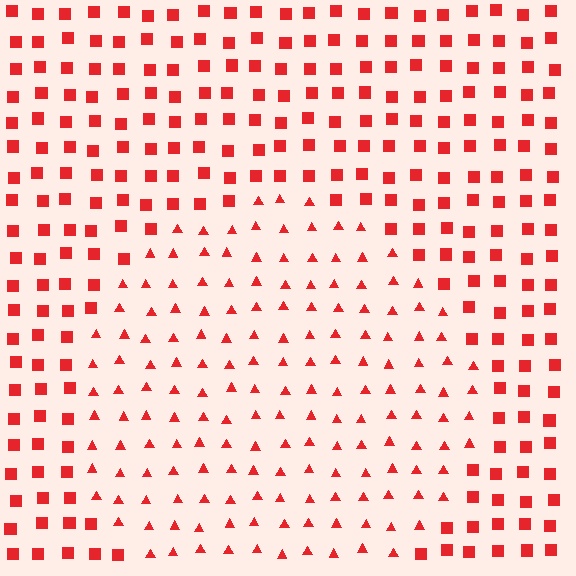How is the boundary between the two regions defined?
The boundary is defined by a change in element shape: triangles inside vs. squares outside. All elements share the same color and spacing.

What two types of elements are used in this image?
The image uses triangles inside the circle region and squares outside it.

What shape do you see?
I see a circle.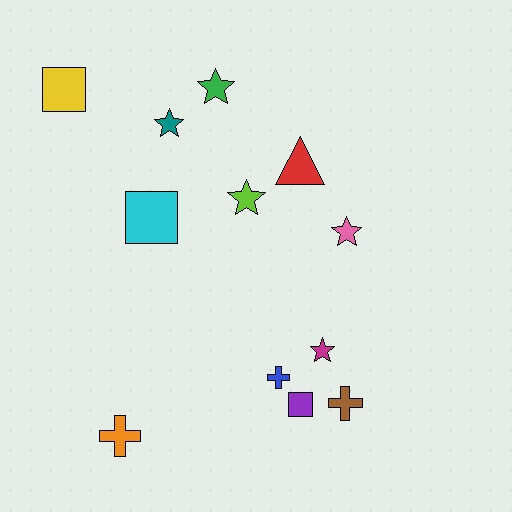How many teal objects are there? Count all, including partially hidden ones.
There is 1 teal object.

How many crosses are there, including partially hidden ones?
There are 3 crosses.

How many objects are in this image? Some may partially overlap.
There are 12 objects.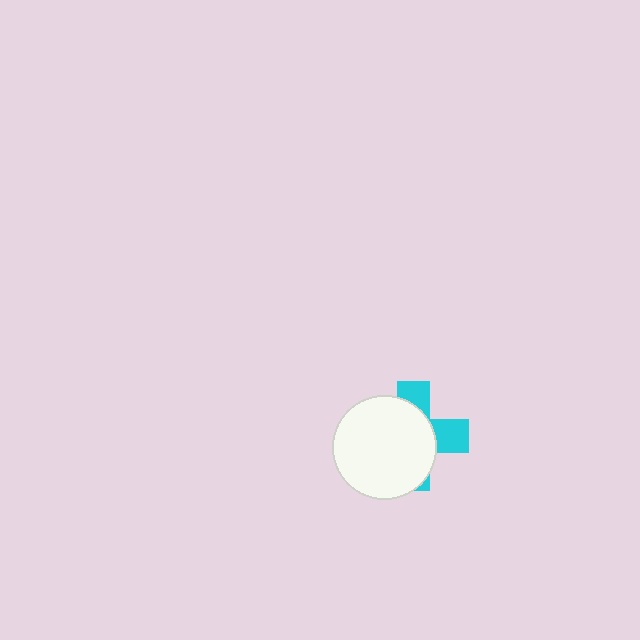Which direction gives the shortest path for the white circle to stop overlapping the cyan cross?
Moving left gives the shortest separation.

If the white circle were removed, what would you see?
You would see the complete cyan cross.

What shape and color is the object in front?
The object in front is a white circle.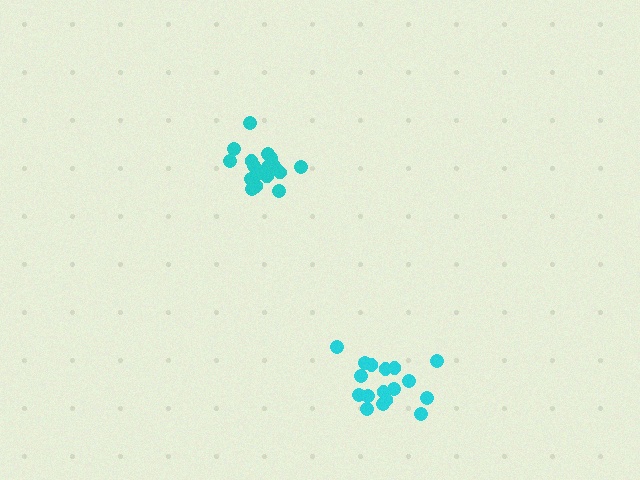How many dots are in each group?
Group 1: 17 dots, Group 2: 20 dots (37 total).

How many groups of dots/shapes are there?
There are 2 groups.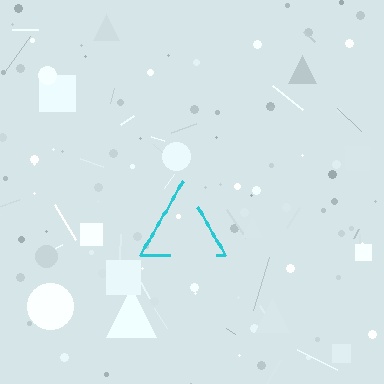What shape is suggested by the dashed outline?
The dashed outline suggests a triangle.